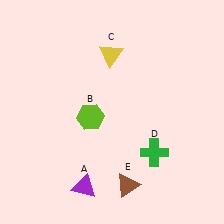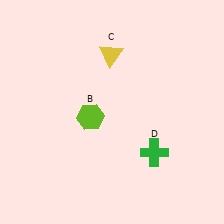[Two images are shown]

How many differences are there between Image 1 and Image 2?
There are 2 differences between the two images.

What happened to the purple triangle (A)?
The purple triangle (A) was removed in Image 2. It was in the bottom-left area of Image 1.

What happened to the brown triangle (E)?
The brown triangle (E) was removed in Image 2. It was in the bottom-right area of Image 1.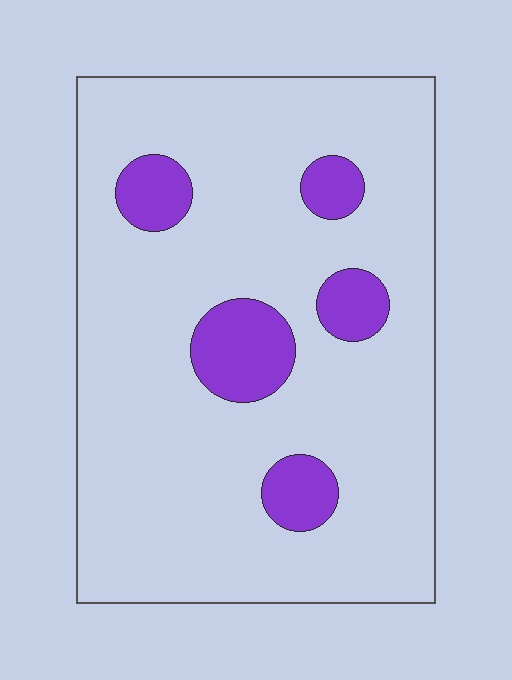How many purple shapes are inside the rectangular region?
5.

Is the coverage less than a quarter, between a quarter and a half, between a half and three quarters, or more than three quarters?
Less than a quarter.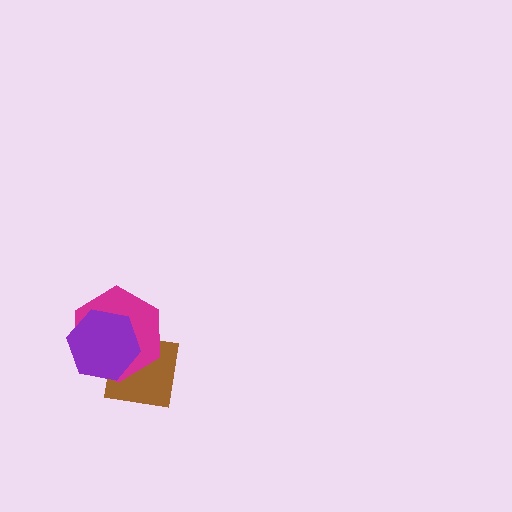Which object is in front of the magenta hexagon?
The purple hexagon is in front of the magenta hexagon.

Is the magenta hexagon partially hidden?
Yes, it is partially covered by another shape.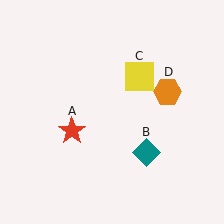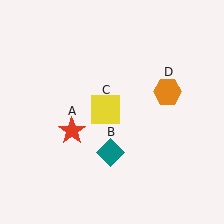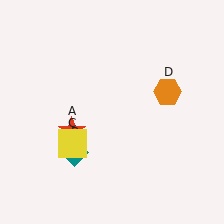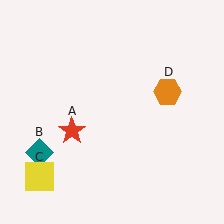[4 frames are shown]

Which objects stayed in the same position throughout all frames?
Red star (object A) and orange hexagon (object D) remained stationary.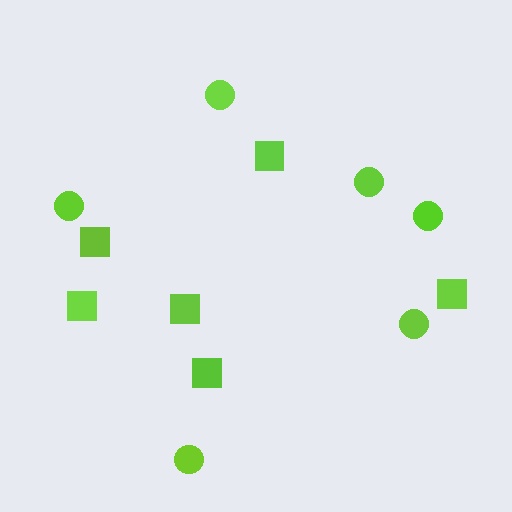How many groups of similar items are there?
There are 2 groups: one group of squares (6) and one group of circles (6).